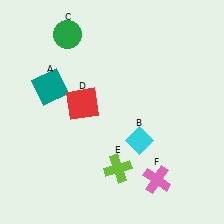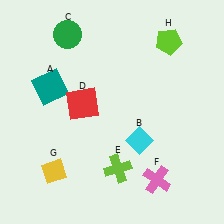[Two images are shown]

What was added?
A yellow diamond (G), a lime pentagon (H) were added in Image 2.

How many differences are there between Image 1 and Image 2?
There are 2 differences between the two images.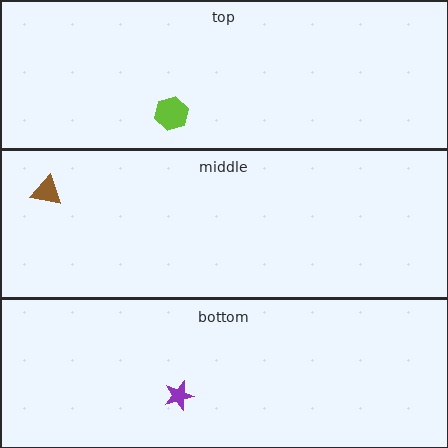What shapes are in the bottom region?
The purple star.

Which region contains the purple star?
The bottom region.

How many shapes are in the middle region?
1.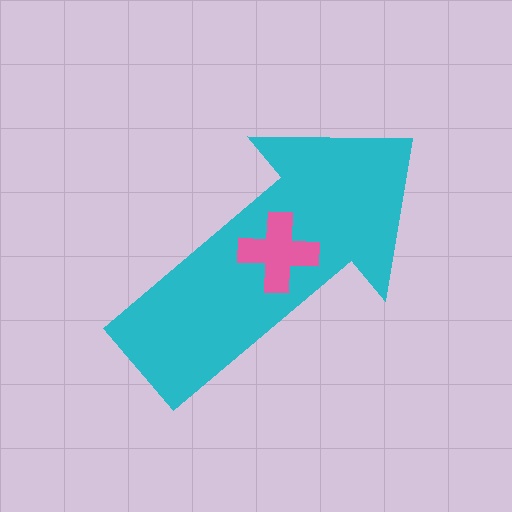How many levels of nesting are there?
2.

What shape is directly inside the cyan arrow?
The pink cross.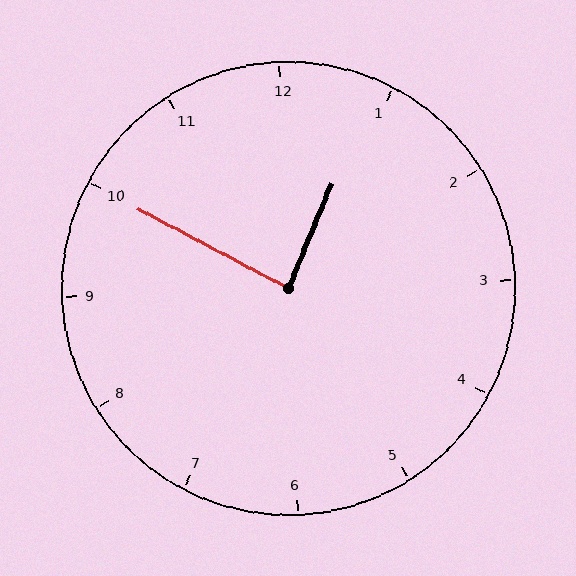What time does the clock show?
12:50.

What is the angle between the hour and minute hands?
Approximately 85 degrees.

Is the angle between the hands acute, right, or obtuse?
It is right.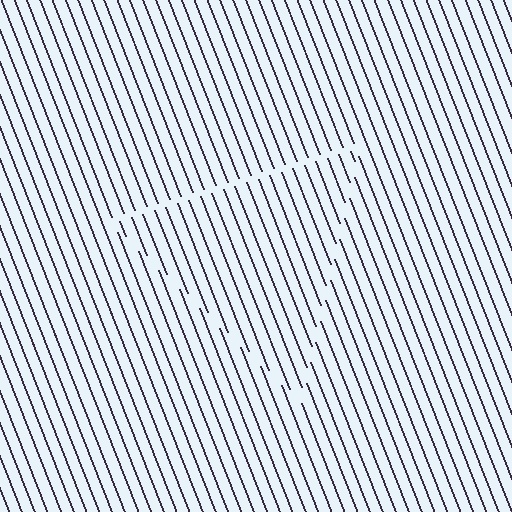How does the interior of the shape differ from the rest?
The interior of the shape contains the same grating, shifted by half a period — the contour is defined by the phase discontinuity where line-ends from the inner and outer gratings abut.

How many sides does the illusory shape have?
3 sides — the line-ends trace a triangle.